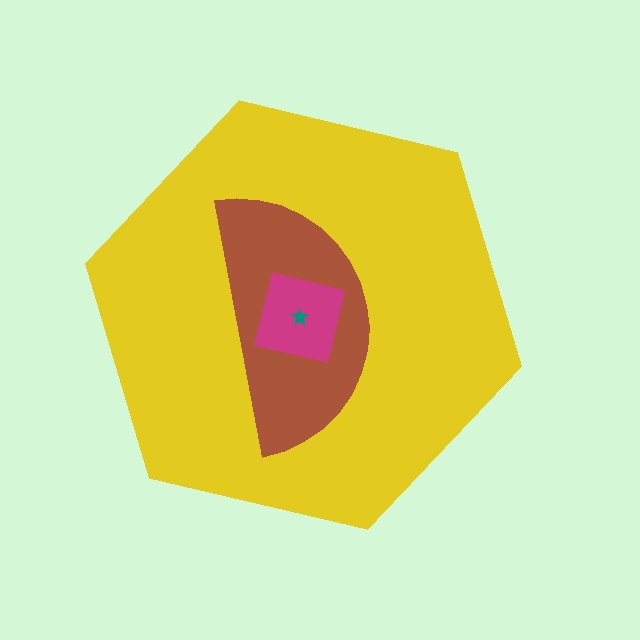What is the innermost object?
The teal star.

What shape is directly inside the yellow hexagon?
The brown semicircle.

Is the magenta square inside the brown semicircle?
Yes.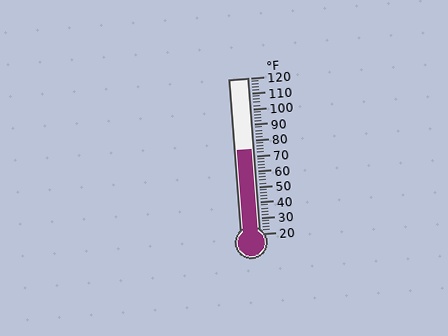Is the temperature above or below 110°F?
The temperature is below 110°F.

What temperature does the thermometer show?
The thermometer shows approximately 74°F.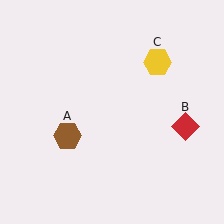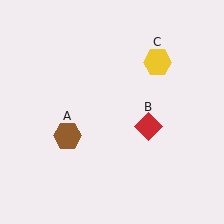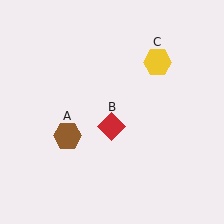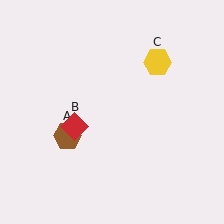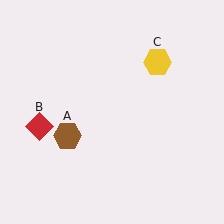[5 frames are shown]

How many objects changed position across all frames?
1 object changed position: red diamond (object B).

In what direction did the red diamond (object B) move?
The red diamond (object B) moved left.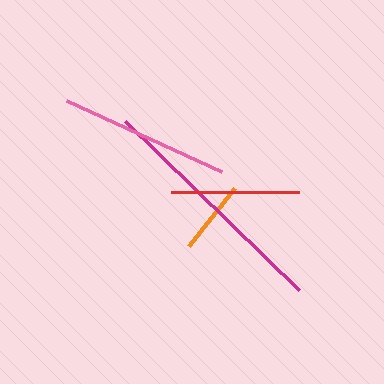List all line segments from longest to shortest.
From longest to shortest: magenta, pink, red, orange.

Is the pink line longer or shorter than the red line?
The pink line is longer than the red line.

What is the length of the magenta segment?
The magenta segment is approximately 242 pixels long.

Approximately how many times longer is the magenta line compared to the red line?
The magenta line is approximately 1.9 times the length of the red line.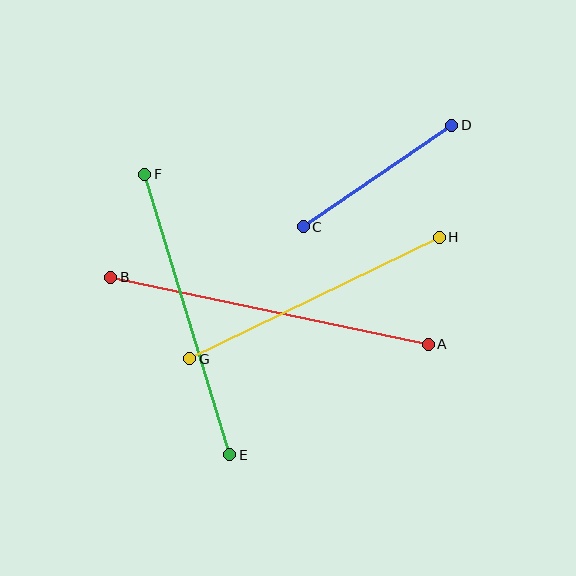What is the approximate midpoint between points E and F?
The midpoint is at approximately (187, 315) pixels.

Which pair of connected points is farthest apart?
Points A and B are farthest apart.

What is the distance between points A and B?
The distance is approximately 324 pixels.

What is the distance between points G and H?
The distance is approximately 277 pixels.